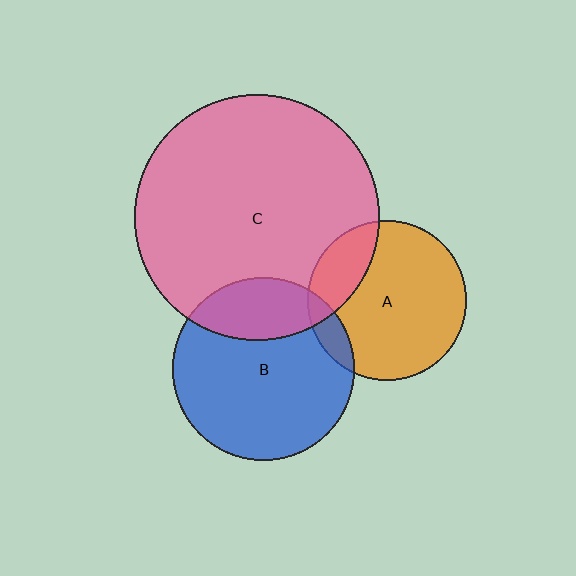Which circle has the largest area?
Circle C (pink).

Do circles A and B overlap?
Yes.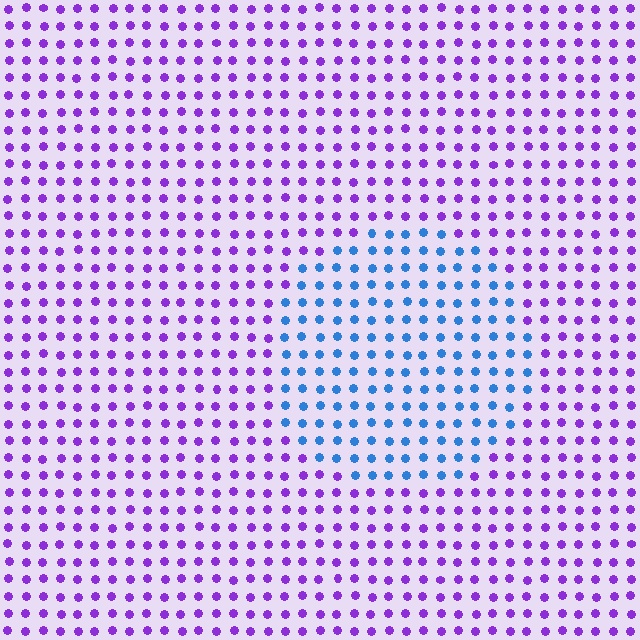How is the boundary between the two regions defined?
The boundary is defined purely by a slight shift in hue (about 63 degrees). Spacing, size, and orientation are identical on both sides.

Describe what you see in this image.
The image is filled with small purple elements in a uniform arrangement. A circle-shaped region is visible where the elements are tinted to a slightly different hue, forming a subtle color boundary.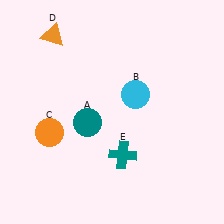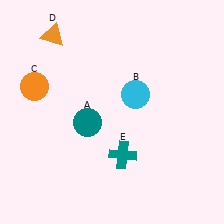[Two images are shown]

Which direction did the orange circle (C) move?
The orange circle (C) moved up.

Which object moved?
The orange circle (C) moved up.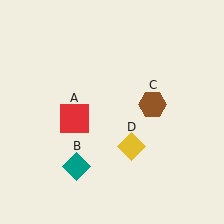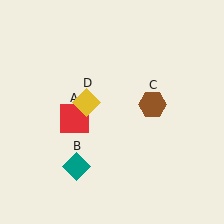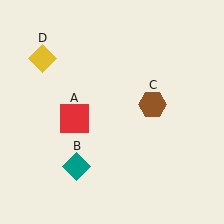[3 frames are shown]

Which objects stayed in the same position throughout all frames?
Red square (object A) and teal diamond (object B) and brown hexagon (object C) remained stationary.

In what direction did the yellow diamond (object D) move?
The yellow diamond (object D) moved up and to the left.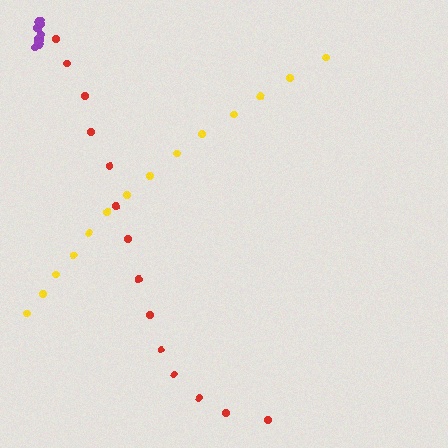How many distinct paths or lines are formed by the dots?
There are 3 distinct paths.